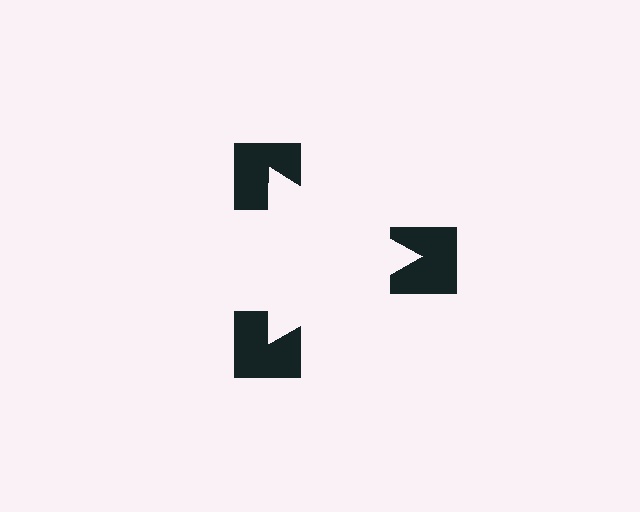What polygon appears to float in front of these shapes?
An illusory triangle — its edges are inferred from the aligned wedge cuts in the notched squares, not physically drawn.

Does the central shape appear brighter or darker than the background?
It typically appears slightly brighter than the background, even though no actual brightness change is drawn.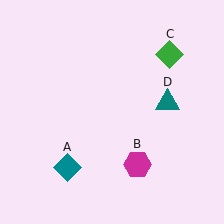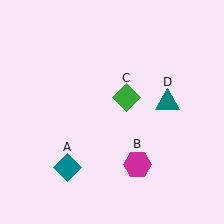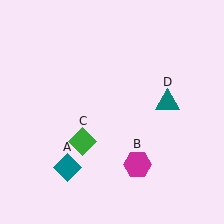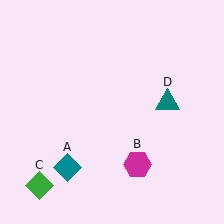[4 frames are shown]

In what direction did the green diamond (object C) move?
The green diamond (object C) moved down and to the left.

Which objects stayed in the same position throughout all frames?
Teal diamond (object A) and magenta hexagon (object B) and teal triangle (object D) remained stationary.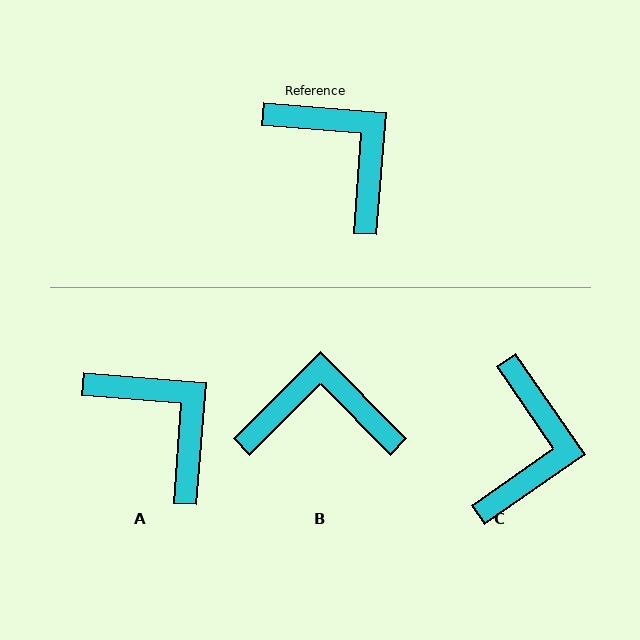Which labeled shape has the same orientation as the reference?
A.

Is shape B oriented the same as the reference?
No, it is off by about 49 degrees.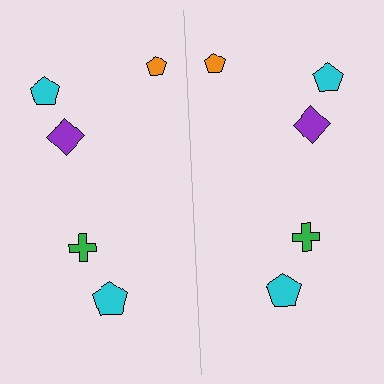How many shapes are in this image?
There are 10 shapes in this image.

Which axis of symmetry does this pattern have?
The pattern has a vertical axis of symmetry running through the center of the image.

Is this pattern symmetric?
Yes, this pattern has bilateral (reflection) symmetry.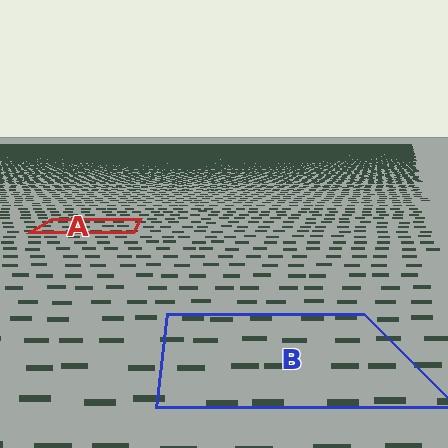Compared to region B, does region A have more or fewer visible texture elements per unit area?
Region A has more texture elements per unit area — they are packed more densely because it is farther away.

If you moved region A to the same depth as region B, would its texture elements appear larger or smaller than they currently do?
They would appear larger. At a closer depth, the same texture elements are projected at a bigger on-screen size.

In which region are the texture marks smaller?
The texture marks are smaller in region A, because it is farther away.